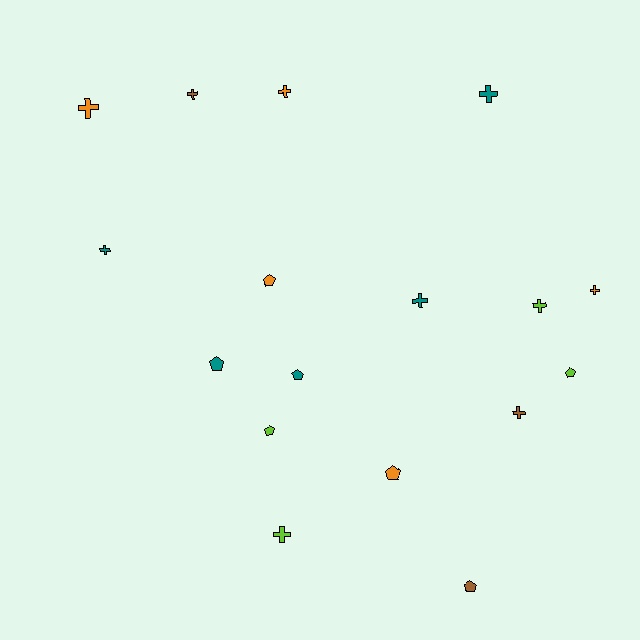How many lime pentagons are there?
There are 2 lime pentagons.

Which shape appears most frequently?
Cross, with 10 objects.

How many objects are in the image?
There are 17 objects.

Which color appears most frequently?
Teal, with 5 objects.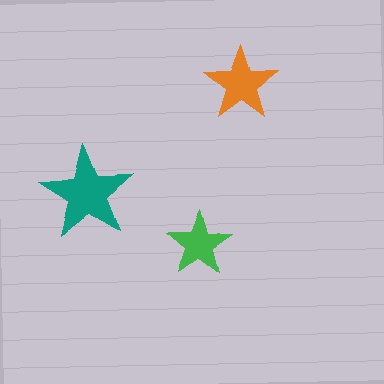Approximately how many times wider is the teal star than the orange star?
About 1.5 times wider.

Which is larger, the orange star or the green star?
The orange one.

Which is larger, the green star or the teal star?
The teal one.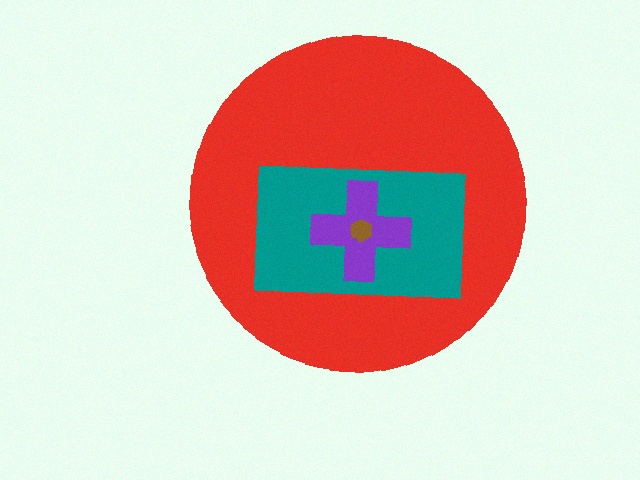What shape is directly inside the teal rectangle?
The purple cross.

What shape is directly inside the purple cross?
The brown hexagon.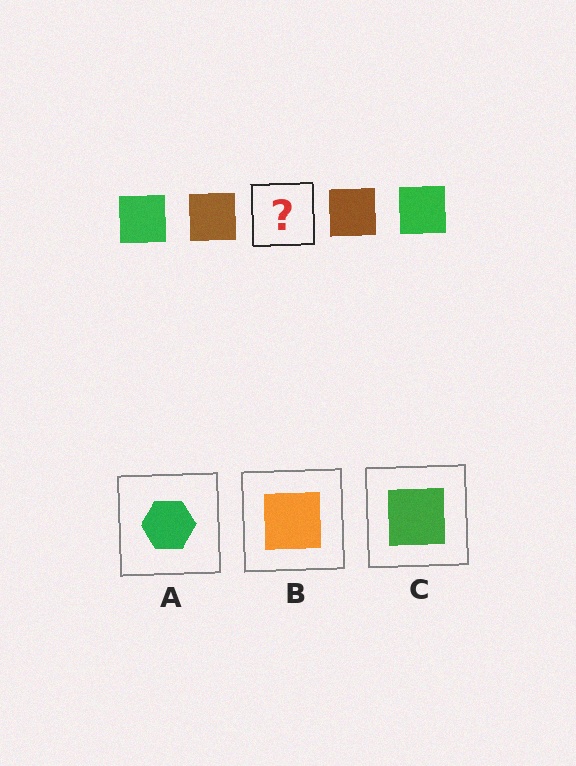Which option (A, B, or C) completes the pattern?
C.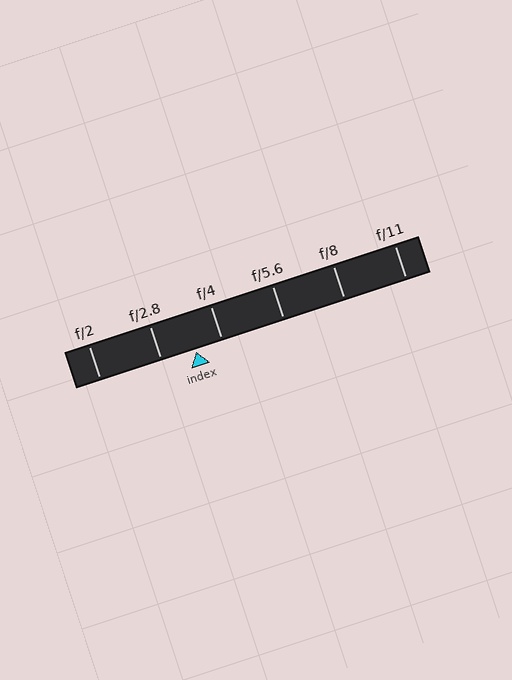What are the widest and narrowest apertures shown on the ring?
The widest aperture shown is f/2 and the narrowest is f/11.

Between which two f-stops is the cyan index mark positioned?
The index mark is between f/2.8 and f/4.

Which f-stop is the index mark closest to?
The index mark is closest to f/4.